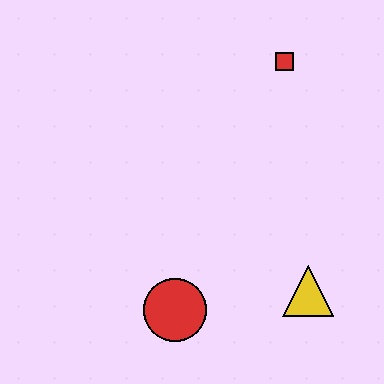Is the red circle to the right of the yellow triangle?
No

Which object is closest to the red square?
The yellow triangle is closest to the red square.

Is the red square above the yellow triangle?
Yes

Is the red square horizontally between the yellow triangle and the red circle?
Yes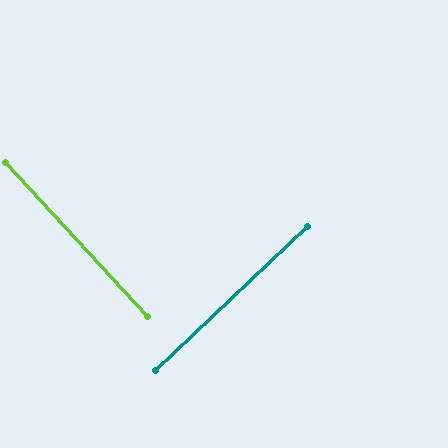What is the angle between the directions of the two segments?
Approximately 89 degrees.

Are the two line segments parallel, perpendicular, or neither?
Perpendicular — they meet at approximately 89°.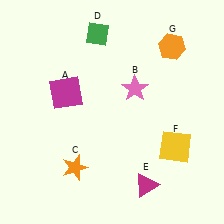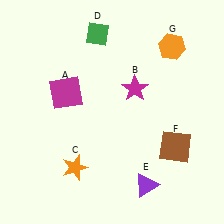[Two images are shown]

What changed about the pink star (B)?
In Image 1, B is pink. In Image 2, it changed to magenta.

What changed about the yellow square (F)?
In Image 1, F is yellow. In Image 2, it changed to brown.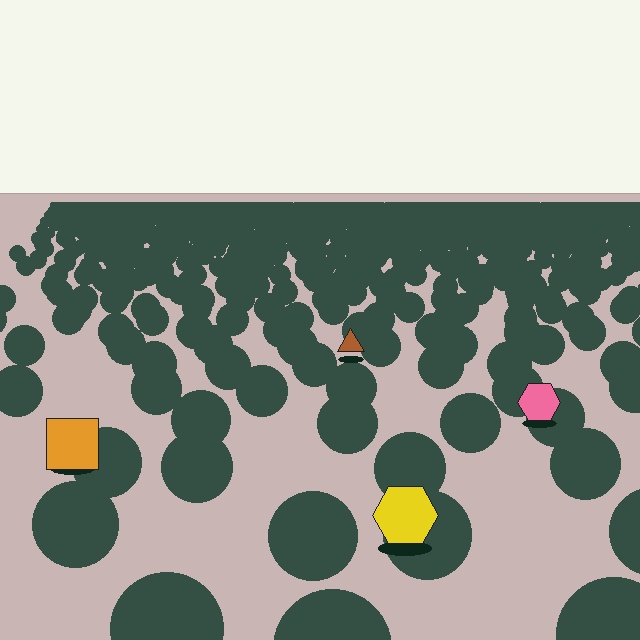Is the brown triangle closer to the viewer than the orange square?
No. The orange square is closer — you can tell from the texture gradient: the ground texture is coarser near it.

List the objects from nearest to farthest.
From nearest to farthest: the yellow hexagon, the orange square, the pink hexagon, the brown triangle.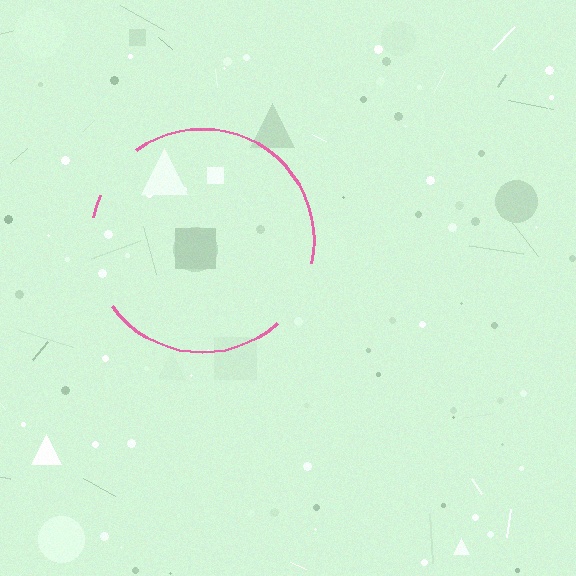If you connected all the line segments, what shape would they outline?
They would outline a circle.